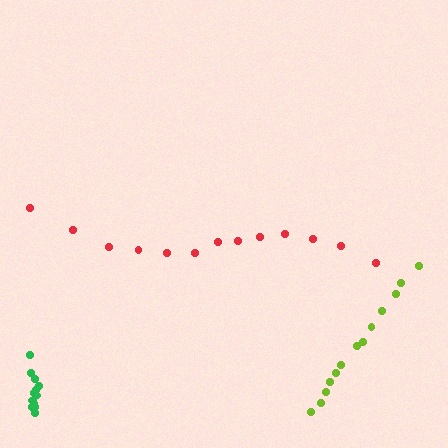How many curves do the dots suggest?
There are 3 distinct paths.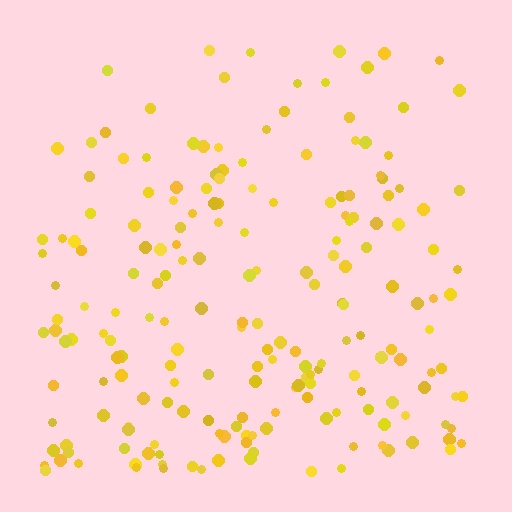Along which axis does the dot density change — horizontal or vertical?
Vertical.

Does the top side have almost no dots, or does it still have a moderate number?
Still a moderate number, just noticeably fewer than the bottom.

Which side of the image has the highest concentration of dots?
The bottom.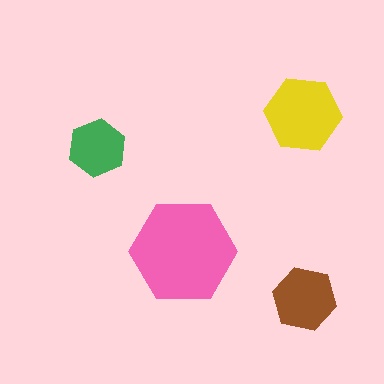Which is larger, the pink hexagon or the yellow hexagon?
The pink one.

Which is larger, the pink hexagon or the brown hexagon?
The pink one.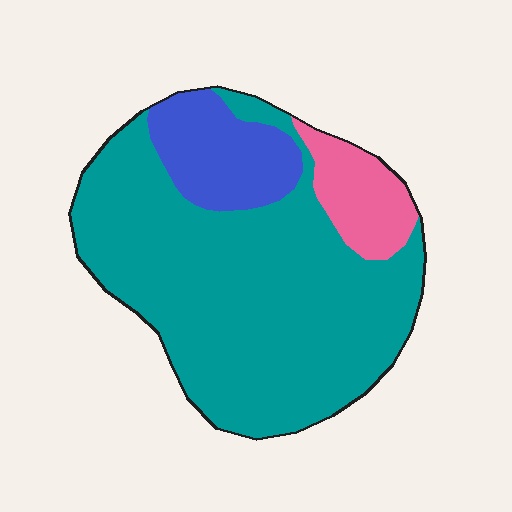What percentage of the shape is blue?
Blue takes up about one sixth (1/6) of the shape.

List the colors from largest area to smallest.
From largest to smallest: teal, blue, pink.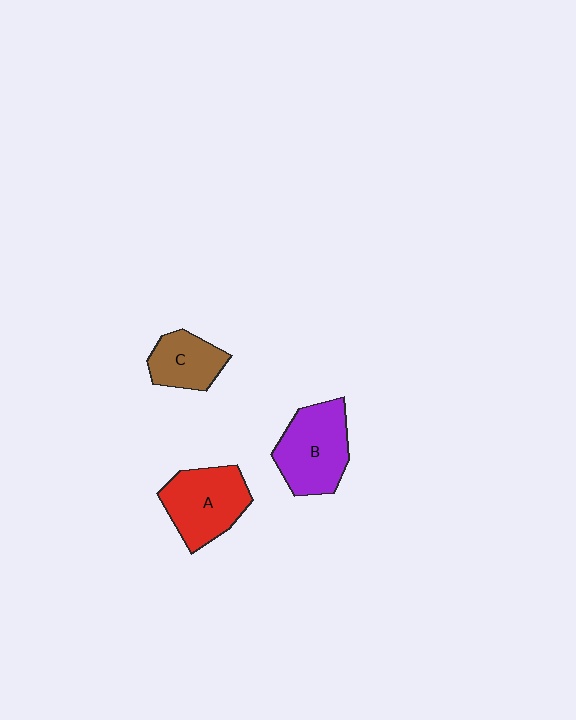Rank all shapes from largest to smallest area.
From largest to smallest: B (purple), A (red), C (brown).